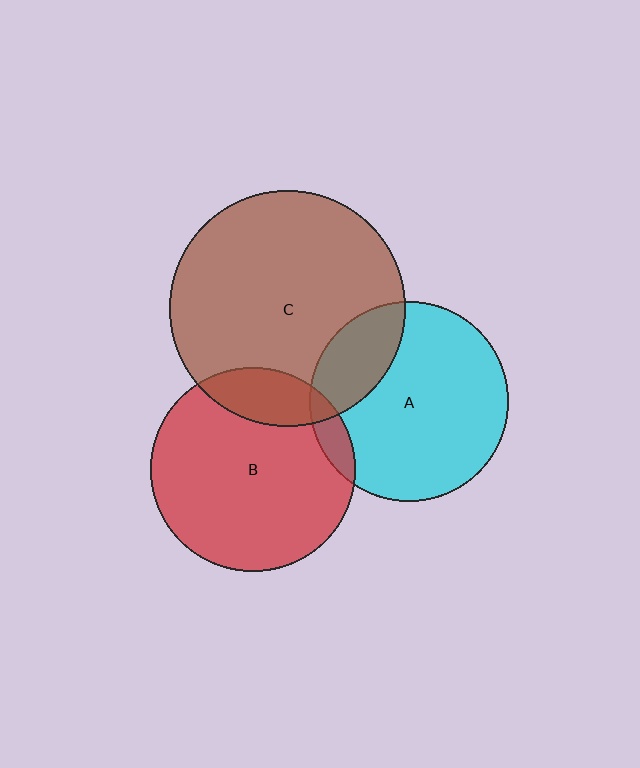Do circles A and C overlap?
Yes.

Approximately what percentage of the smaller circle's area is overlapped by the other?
Approximately 20%.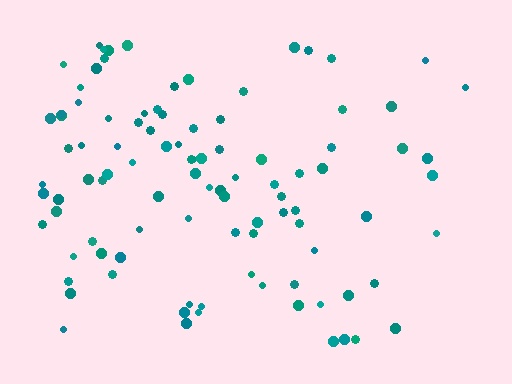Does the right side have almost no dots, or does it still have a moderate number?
Still a moderate number, just noticeably fewer than the left.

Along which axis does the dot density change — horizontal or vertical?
Horizontal.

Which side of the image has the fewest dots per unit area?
The right.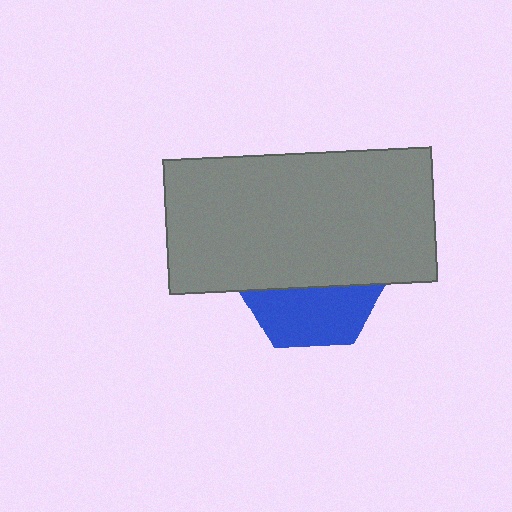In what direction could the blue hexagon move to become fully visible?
The blue hexagon could move down. That would shift it out from behind the gray rectangle entirely.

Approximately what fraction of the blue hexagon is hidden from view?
Roughly 60% of the blue hexagon is hidden behind the gray rectangle.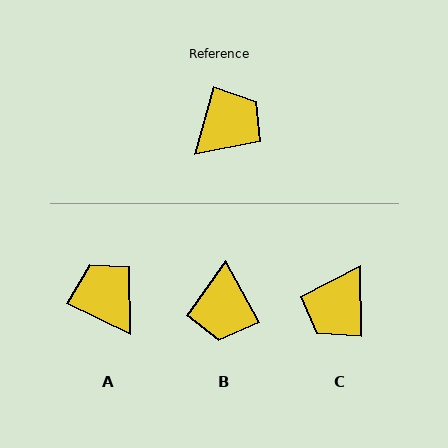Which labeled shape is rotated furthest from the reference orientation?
C, about 164 degrees away.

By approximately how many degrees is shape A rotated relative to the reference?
Approximately 80 degrees counter-clockwise.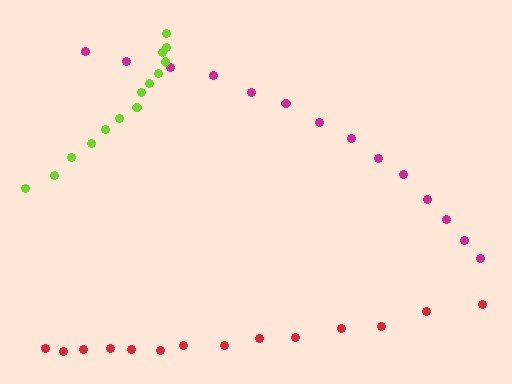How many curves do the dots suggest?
There are 3 distinct paths.